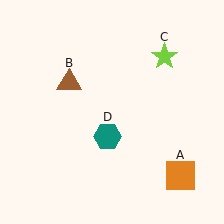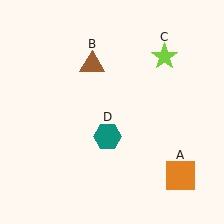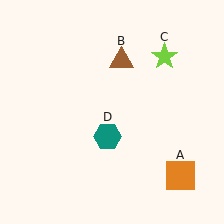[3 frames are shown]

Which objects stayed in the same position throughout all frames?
Orange square (object A) and lime star (object C) and teal hexagon (object D) remained stationary.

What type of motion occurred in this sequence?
The brown triangle (object B) rotated clockwise around the center of the scene.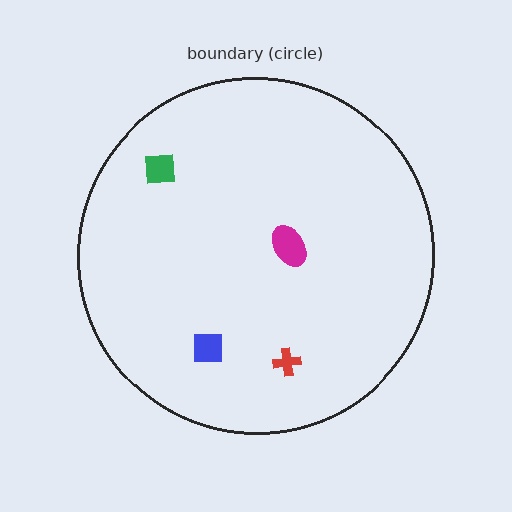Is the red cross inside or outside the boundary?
Inside.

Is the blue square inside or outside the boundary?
Inside.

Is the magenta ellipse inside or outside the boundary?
Inside.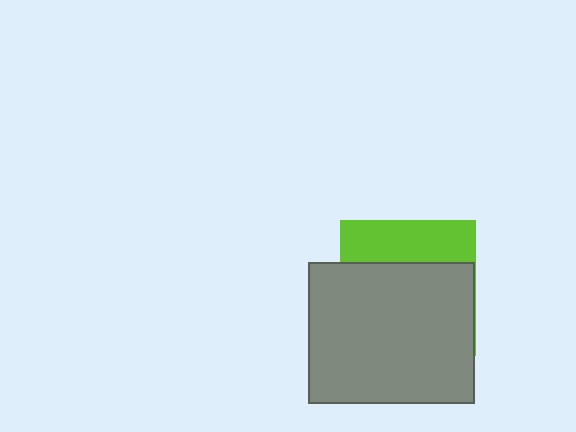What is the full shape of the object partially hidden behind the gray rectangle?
The partially hidden object is a lime square.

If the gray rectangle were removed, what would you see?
You would see the complete lime square.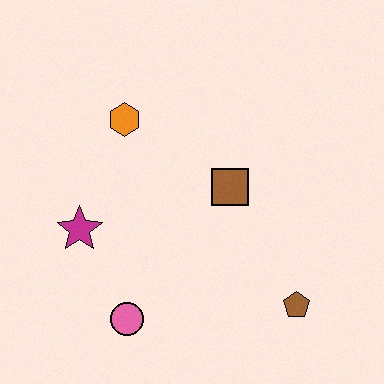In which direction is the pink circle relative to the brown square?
The pink circle is below the brown square.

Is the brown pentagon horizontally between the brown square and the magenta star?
No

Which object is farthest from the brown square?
The pink circle is farthest from the brown square.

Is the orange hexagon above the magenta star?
Yes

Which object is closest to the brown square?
The orange hexagon is closest to the brown square.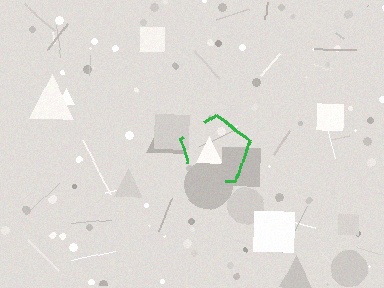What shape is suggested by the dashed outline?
The dashed outline suggests a pentagon.